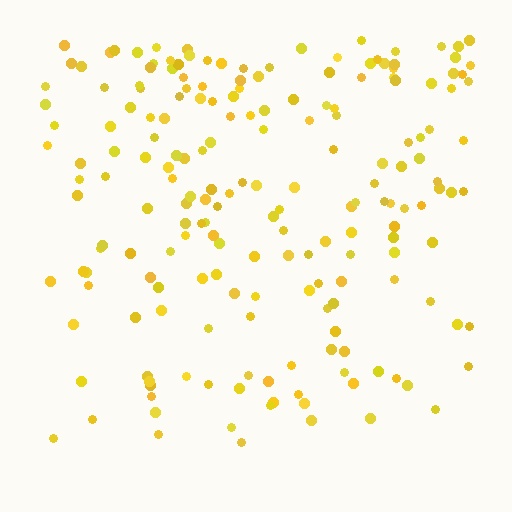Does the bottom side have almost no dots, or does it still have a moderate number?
Still a moderate number, just noticeably fewer than the top.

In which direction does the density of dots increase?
From bottom to top, with the top side densest.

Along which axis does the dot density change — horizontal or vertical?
Vertical.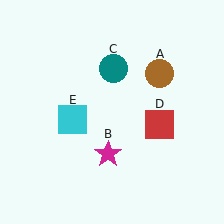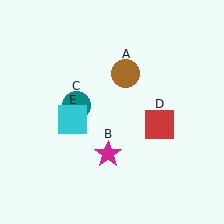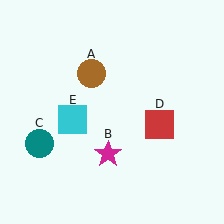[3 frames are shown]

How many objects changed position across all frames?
2 objects changed position: brown circle (object A), teal circle (object C).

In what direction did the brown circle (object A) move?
The brown circle (object A) moved left.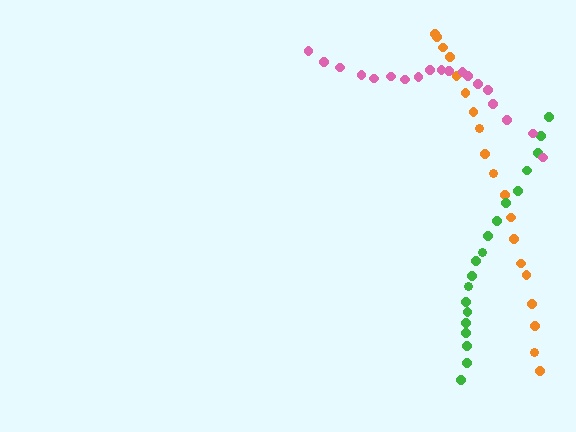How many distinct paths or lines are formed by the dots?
There are 3 distinct paths.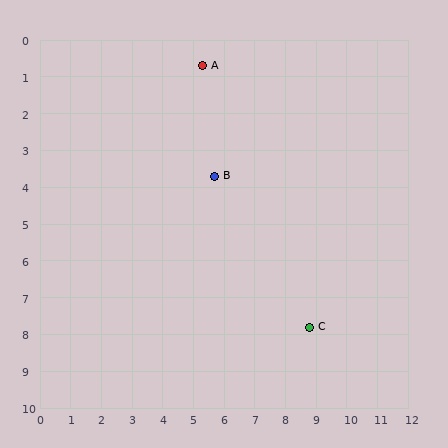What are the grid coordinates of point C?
Point C is at approximately (8.8, 7.8).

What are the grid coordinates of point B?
Point B is at approximately (5.7, 3.7).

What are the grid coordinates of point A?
Point A is at approximately (5.3, 0.7).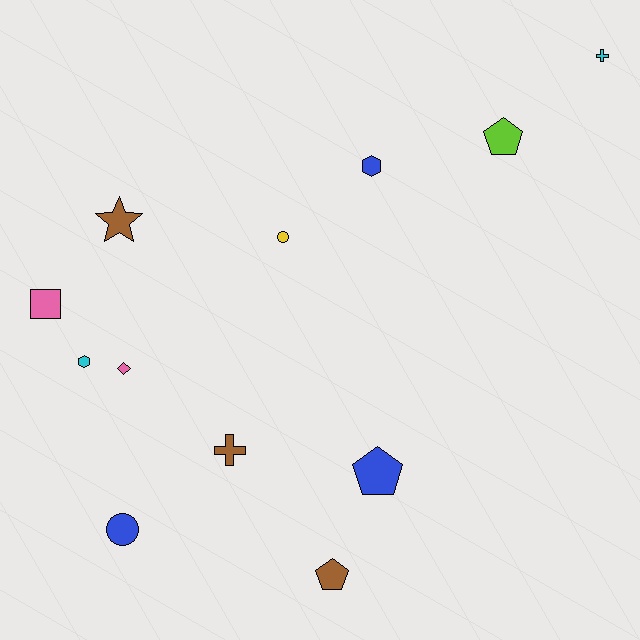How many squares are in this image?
There is 1 square.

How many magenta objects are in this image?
There are no magenta objects.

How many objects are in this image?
There are 12 objects.